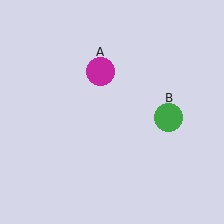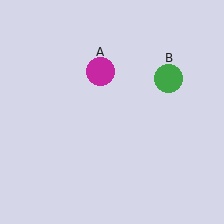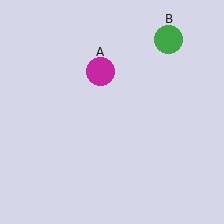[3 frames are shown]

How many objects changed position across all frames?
1 object changed position: green circle (object B).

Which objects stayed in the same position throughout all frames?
Magenta circle (object A) remained stationary.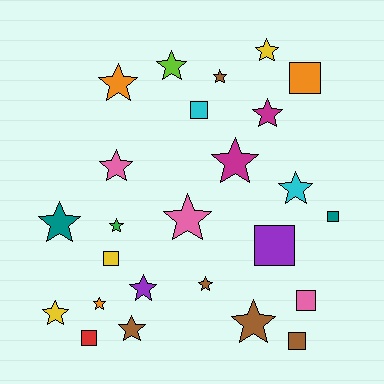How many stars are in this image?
There are 17 stars.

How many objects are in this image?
There are 25 objects.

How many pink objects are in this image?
There are 3 pink objects.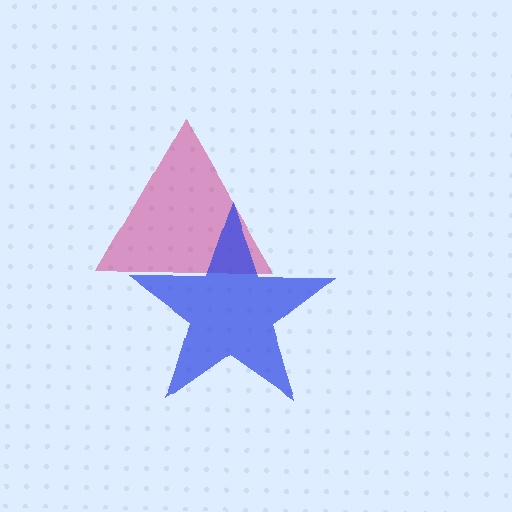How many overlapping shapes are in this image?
There are 2 overlapping shapes in the image.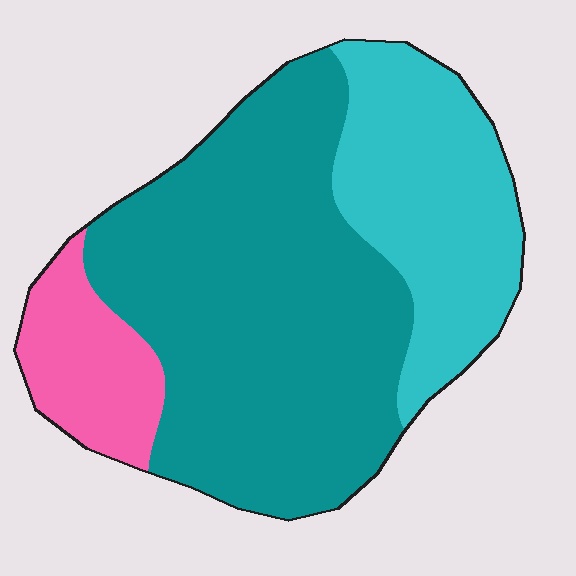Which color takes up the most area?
Teal, at roughly 60%.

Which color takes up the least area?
Pink, at roughly 15%.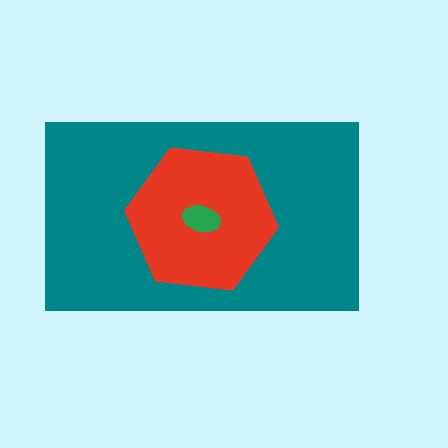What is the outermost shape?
The teal rectangle.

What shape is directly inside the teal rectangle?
The red hexagon.